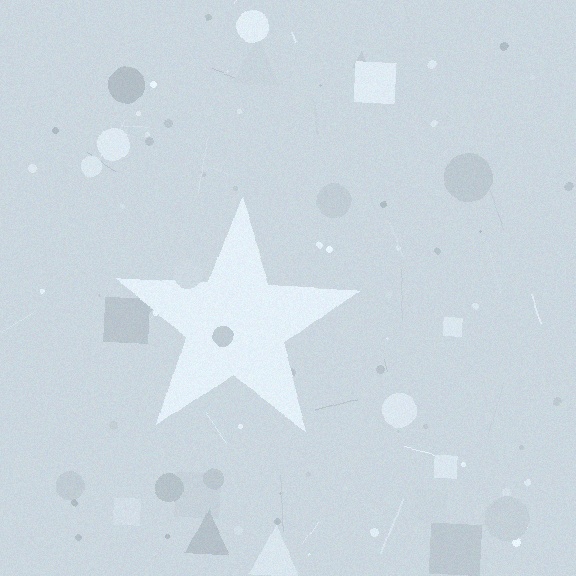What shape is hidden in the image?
A star is hidden in the image.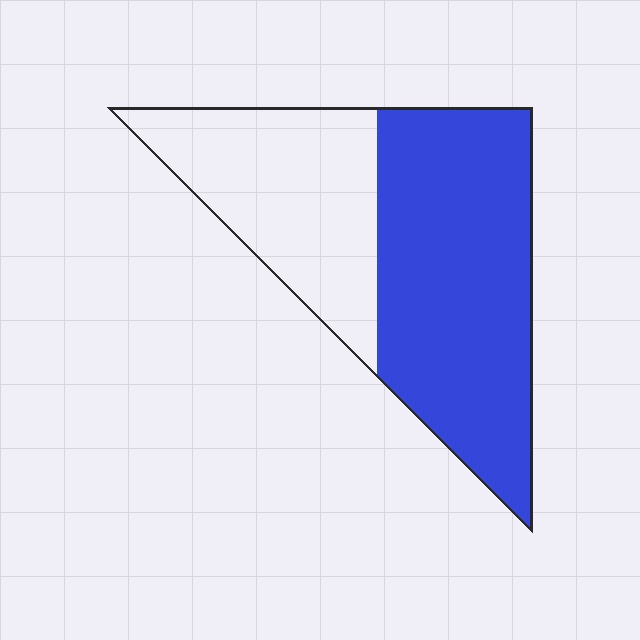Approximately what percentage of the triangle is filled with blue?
Approximately 60%.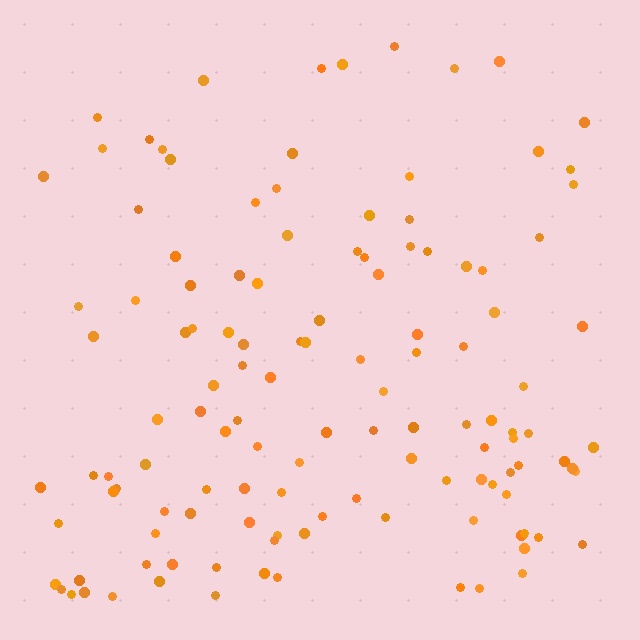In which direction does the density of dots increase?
From top to bottom, with the bottom side densest.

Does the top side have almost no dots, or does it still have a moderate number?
Still a moderate number, just noticeably fewer than the bottom.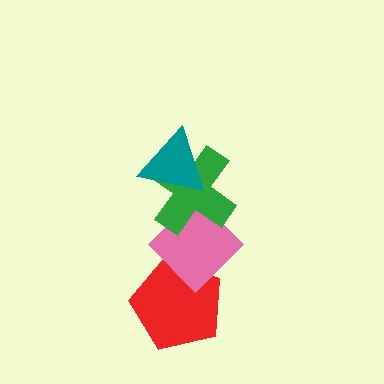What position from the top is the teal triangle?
The teal triangle is 1st from the top.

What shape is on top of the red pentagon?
The pink diamond is on top of the red pentagon.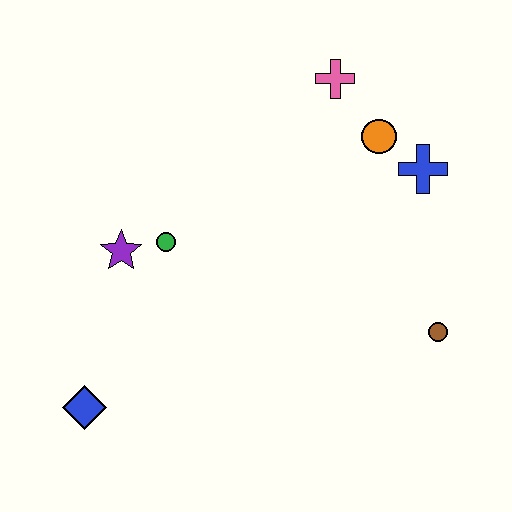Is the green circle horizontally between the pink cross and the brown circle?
No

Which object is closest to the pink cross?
The orange circle is closest to the pink cross.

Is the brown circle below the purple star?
Yes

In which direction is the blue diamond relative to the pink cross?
The blue diamond is below the pink cross.